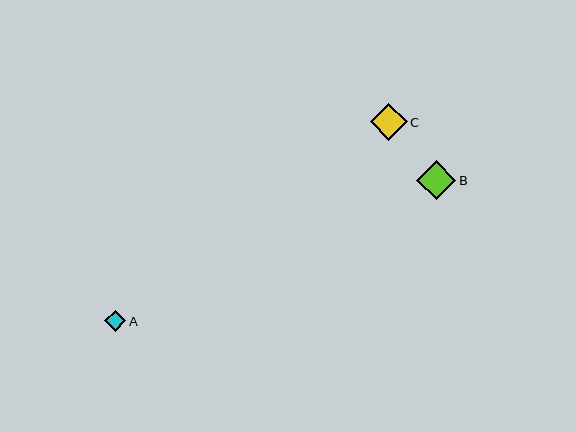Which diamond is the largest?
Diamond B is the largest with a size of approximately 39 pixels.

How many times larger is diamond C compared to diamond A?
Diamond C is approximately 1.7 times the size of diamond A.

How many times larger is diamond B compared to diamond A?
Diamond B is approximately 1.8 times the size of diamond A.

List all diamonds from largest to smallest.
From largest to smallest: B, C, A.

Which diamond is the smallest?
Diamond A is the smallest with a size of approximately 21 pixels.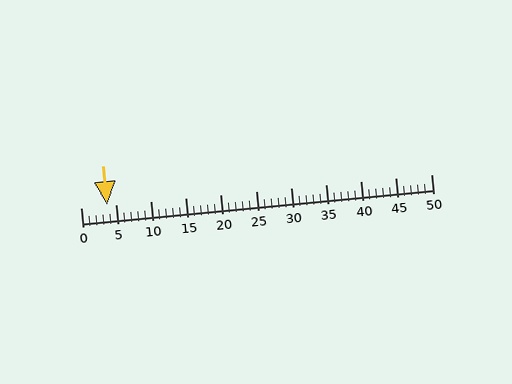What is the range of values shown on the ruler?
The ruler shows values from 0 to 50.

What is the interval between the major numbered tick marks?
The major tick marks are spaced 5 units apart.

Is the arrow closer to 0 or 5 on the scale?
The arrow is closer to 5.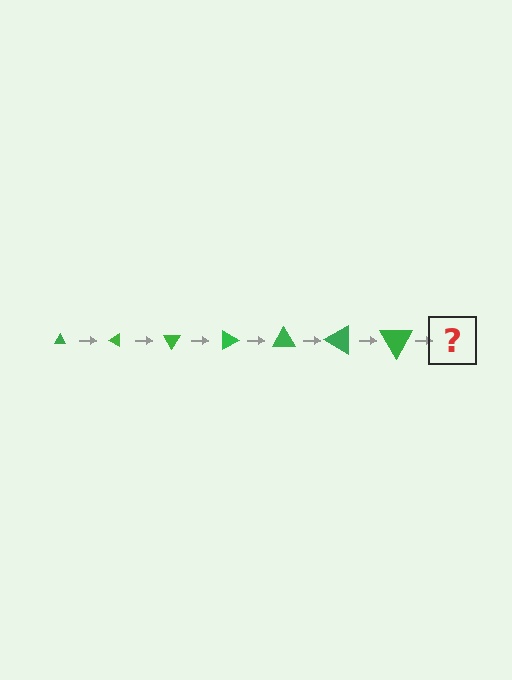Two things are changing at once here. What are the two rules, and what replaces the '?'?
The two rules are that the triangle grows larger each step and it rotates 30 degrees each step. The '?' should be a triangle, larger than the previous one and rotated 210 degrees from the start.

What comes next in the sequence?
The next element should be a triangle, larger than the previous one and rotated 210 degrees from the start.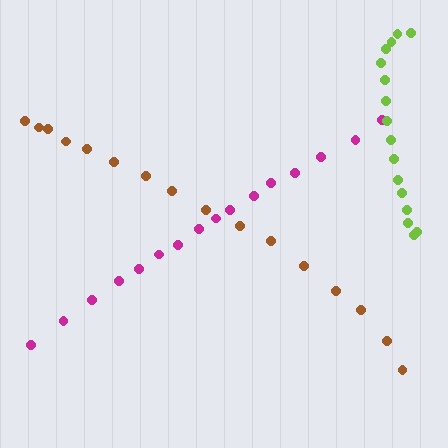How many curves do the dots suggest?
There are 3 distinct paths.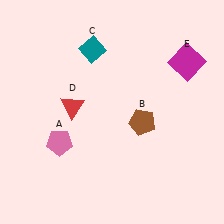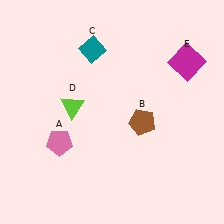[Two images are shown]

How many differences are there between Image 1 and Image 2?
There is 1 difference between the two images.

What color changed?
The triangle (D) changed from red in Image 1 to lime in Image 2.